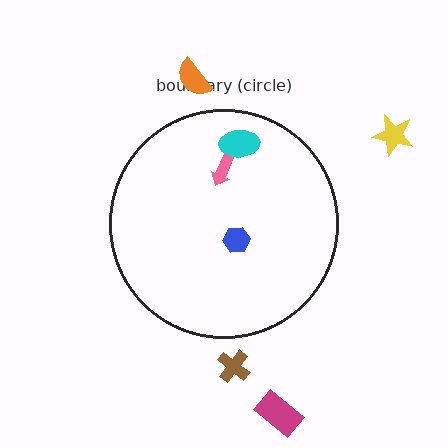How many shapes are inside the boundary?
3 inside, 4 outside.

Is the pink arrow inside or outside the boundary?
Inside.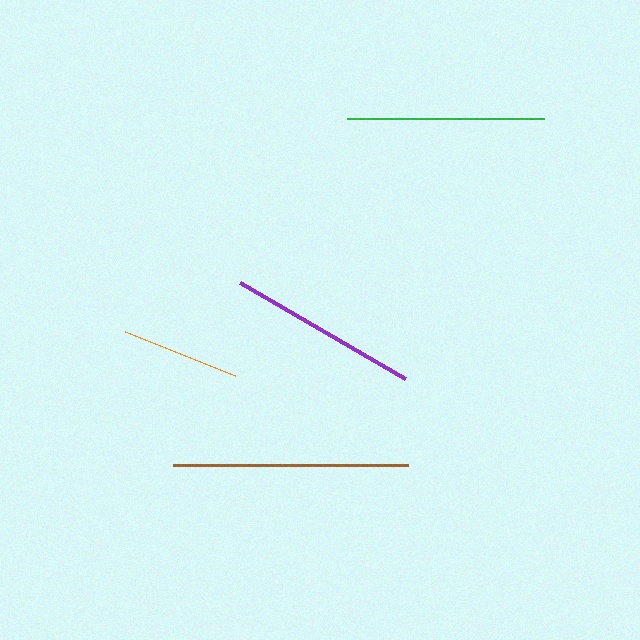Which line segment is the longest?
The brown line is the longest at approximately 235 pixels.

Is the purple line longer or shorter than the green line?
The green line is longer than the purple line.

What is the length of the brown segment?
The brown segment is approximately 235 pixels long.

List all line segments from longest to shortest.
From longest to shortest: brown, green, purple, orange.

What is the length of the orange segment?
The orange segment is approximately 118 pixels long.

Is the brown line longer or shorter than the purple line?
The brown line is longer than the purple line.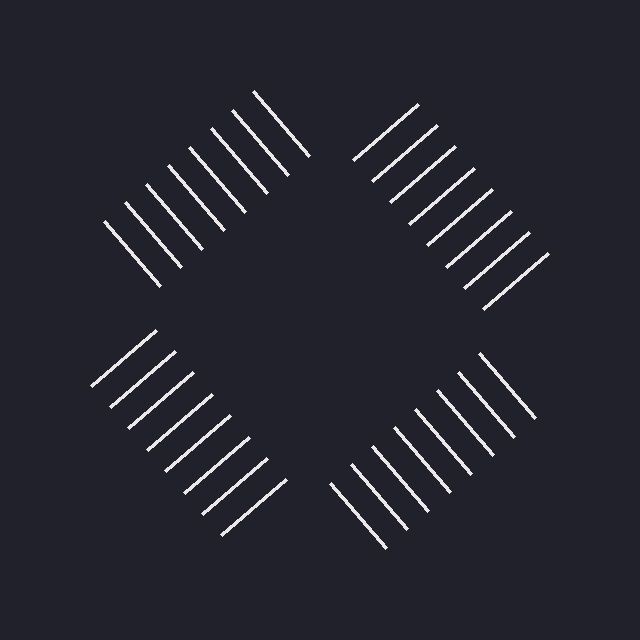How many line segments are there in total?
32 — 8 along each of the 4 edges.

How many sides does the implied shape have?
4 sides — the line-ends trace a square.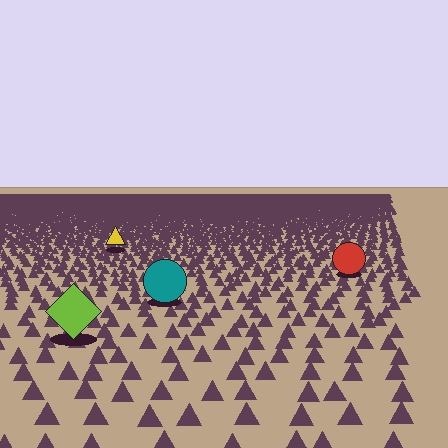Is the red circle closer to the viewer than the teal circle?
No. The teal circle is closer — you can tell from the texture gradient: the ground texture is coarser near it.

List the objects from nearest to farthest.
From nearest to farthest: the lime diamond, the teal circle, the red circle, the yellow triangle.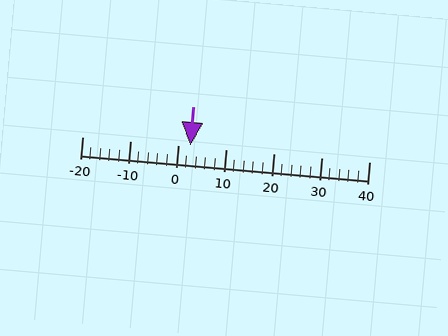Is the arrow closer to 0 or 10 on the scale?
The arrow is closer to 0.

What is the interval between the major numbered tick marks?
The major tick marks are spaced 10 units apart.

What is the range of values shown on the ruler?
The ruler shows values from -20 to 40.